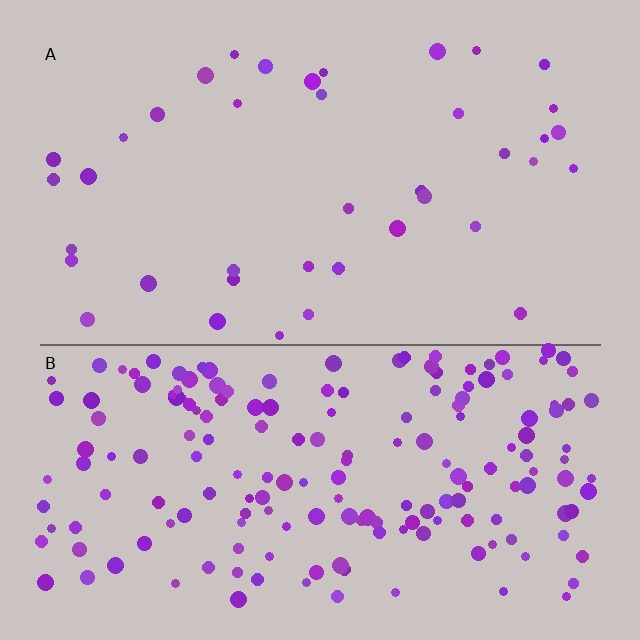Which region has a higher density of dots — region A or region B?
B (the bottom).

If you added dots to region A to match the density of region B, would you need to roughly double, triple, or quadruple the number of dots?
Approximately quadruple.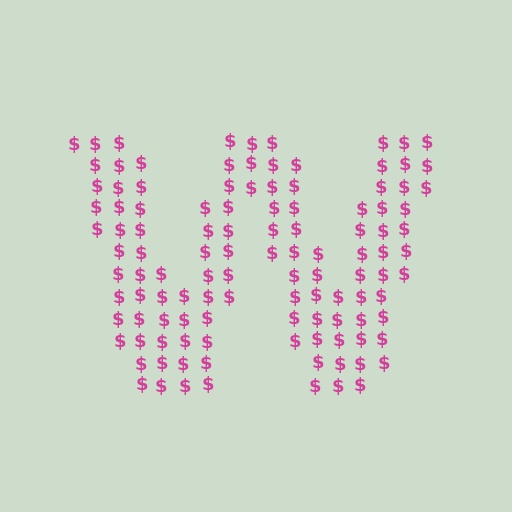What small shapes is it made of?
It is made of small dollar signs.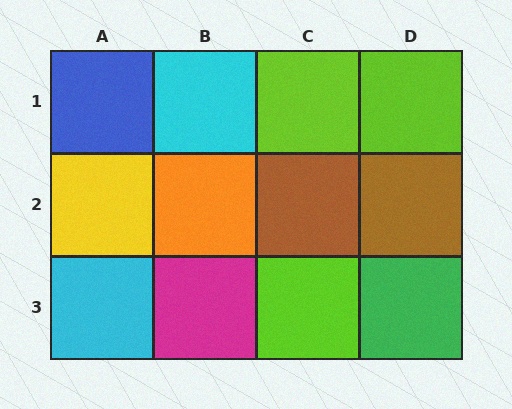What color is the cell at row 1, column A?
Blue.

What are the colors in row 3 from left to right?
Cyan, magenta, lime, green.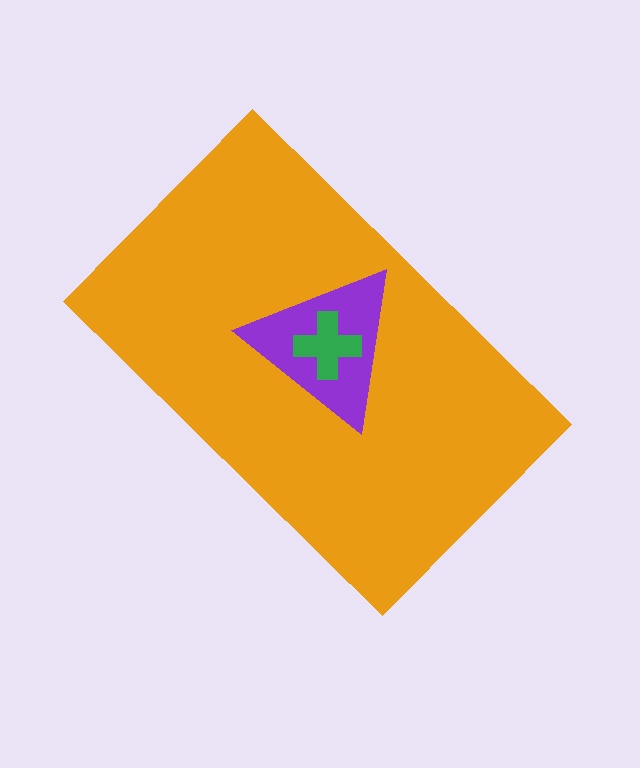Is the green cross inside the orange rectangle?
Yes.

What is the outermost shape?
The orange rectangle.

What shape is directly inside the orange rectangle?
The purple triangle.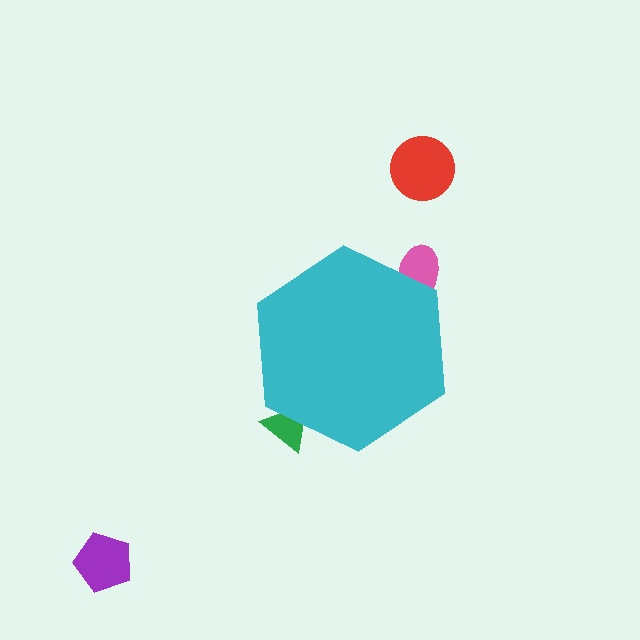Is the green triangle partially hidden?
Yes, the green triangle is partially hidden behind the cyan hexagon.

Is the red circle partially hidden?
No, the red circle is fully visible.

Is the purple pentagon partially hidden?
No, the purple pentagon is fully visible.